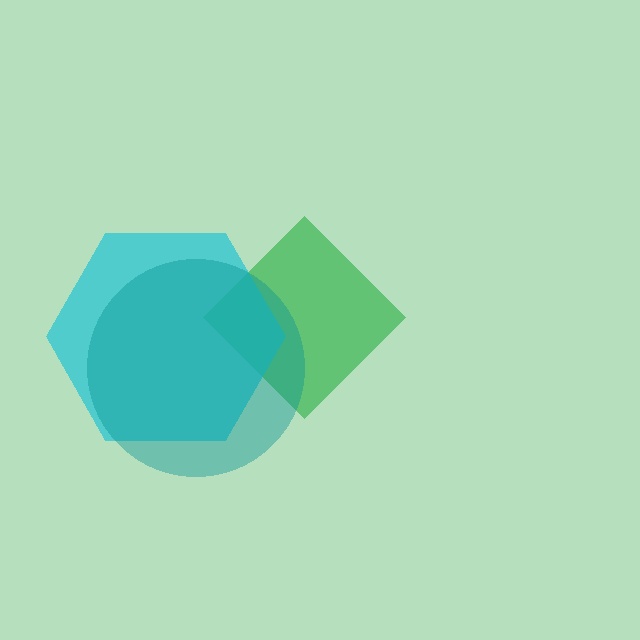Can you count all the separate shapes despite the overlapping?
Yes, there are 3 separate shapes.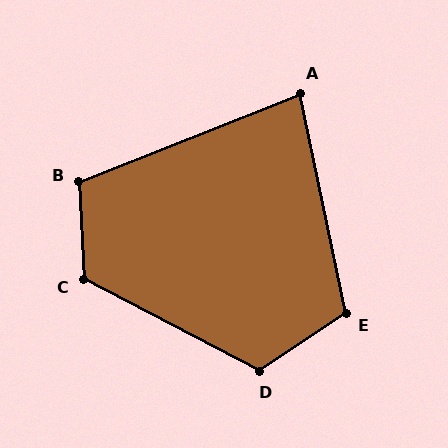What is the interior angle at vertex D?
Approximately 119 degrees (obtuse).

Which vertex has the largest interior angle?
C, at approximately 120 degrees.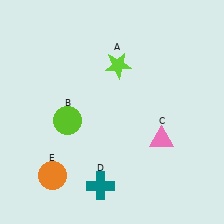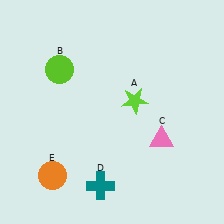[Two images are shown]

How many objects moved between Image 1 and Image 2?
2 objects moved between the two images.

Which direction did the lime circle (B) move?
The lime circle (B) moved up.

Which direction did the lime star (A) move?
The lime star (A) moved down.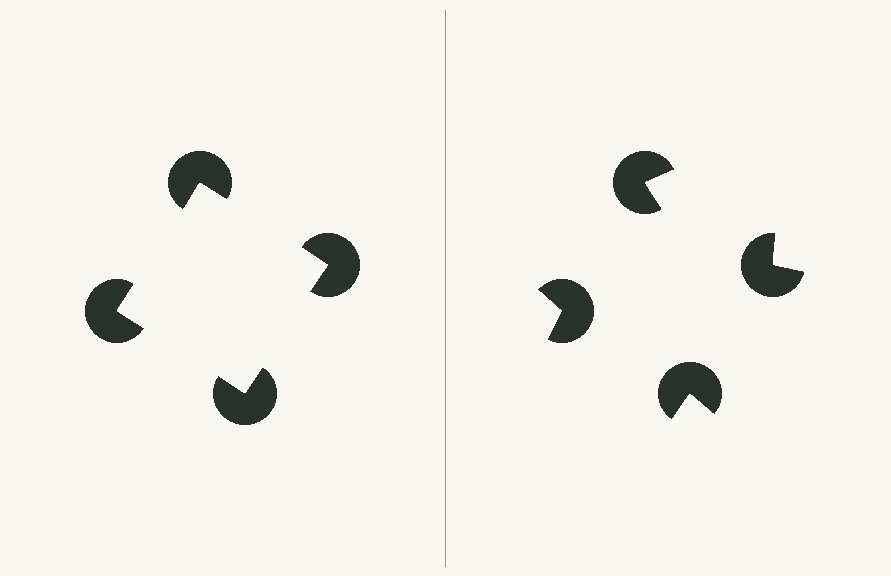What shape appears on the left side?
An illusory square.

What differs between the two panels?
The pac-man discs are positioned identically on both sides; only the wedge orientations differ. On the left they align to a square; on the right they are misaligned.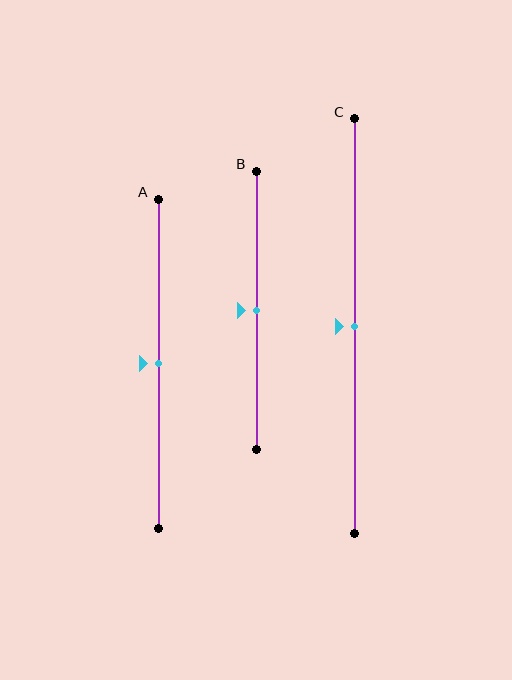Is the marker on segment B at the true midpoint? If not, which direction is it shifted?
Yes, the marker on segment B is at the true midpoint.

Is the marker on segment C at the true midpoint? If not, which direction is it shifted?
Yes, the marker on segment C is at the true midpoint.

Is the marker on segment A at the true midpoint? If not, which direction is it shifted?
Yes, the marker on segment A is at the true midpoint.